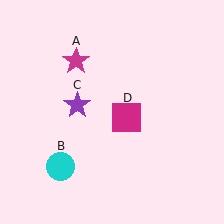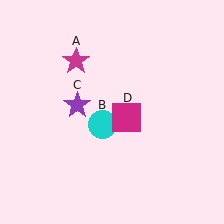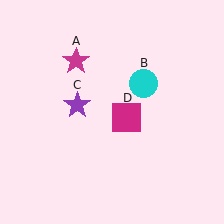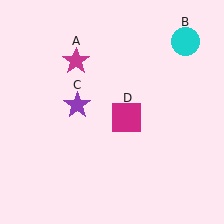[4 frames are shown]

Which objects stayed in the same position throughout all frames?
Magenta star (object A) and purple star (object C) and magenta square (object D) remained stationary.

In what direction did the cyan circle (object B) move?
The cyan circle (object B) moved up and to the right.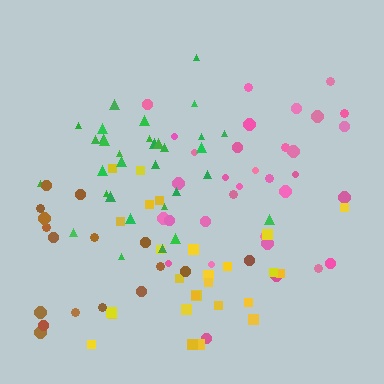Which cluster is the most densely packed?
Green.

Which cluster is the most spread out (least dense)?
Brown.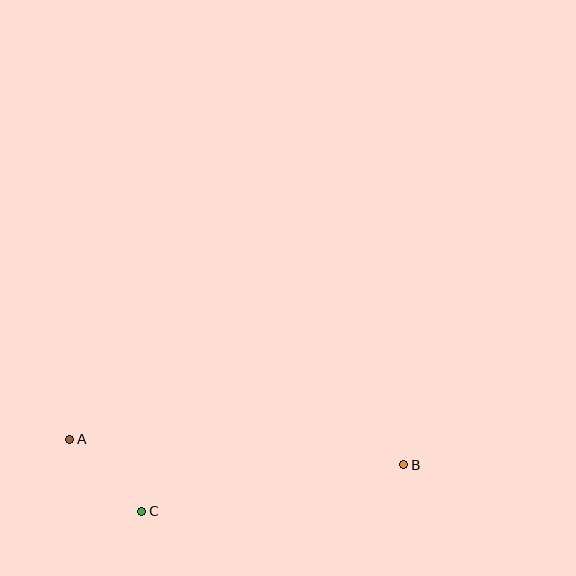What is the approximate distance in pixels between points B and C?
The distance between B and C is approximately 266 pixels.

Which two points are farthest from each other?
Points A and B are farthest from each other.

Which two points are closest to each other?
Points A and C are closest to each other.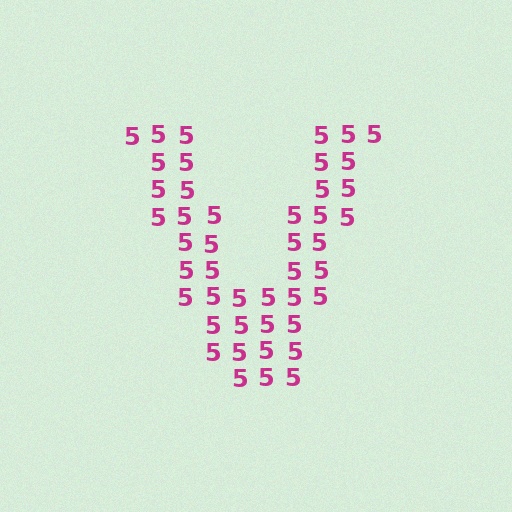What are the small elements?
The small elements are digit 5's.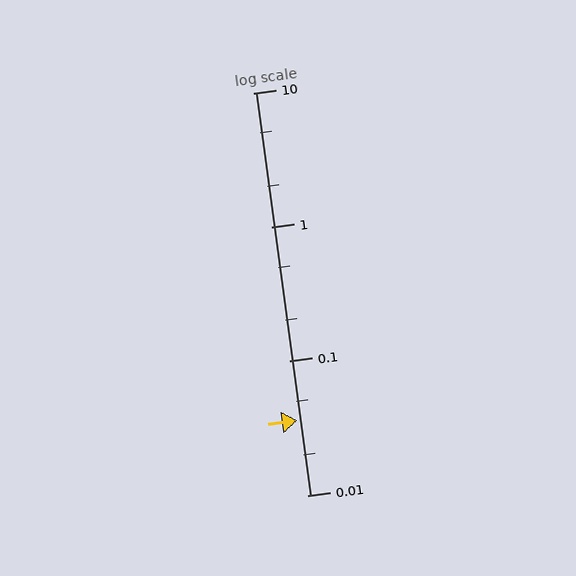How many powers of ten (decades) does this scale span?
The scale spans 3 decades, from 0.01 to 10.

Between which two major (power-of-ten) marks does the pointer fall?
The pointer is between 0.01 and 0.1.